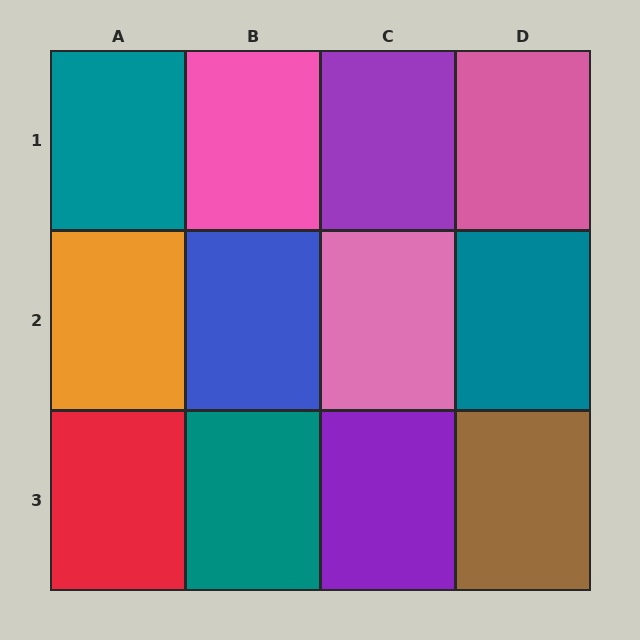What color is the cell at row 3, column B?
Teal.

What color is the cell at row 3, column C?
Purple.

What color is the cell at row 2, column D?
Teal.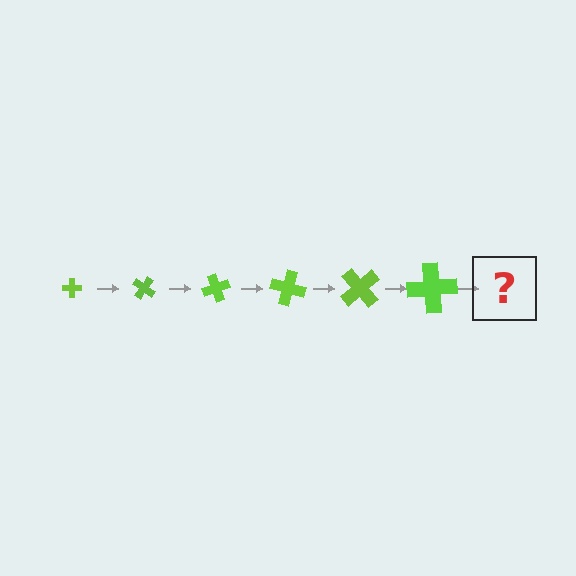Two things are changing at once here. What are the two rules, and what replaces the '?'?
The two rules are that the cross grows larger each step and it rotates 35 degrees each step. The '?' should be a cross, larger than the previous one and rotated 210 degrees from the start.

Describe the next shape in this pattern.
It should be a cross, larger than the previous one and rotated 210 degrees from the start.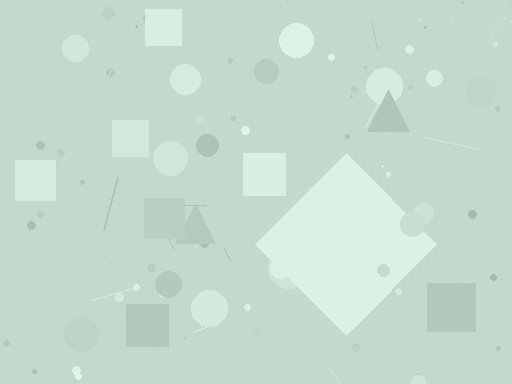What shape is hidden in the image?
A diamond is hidden in the image.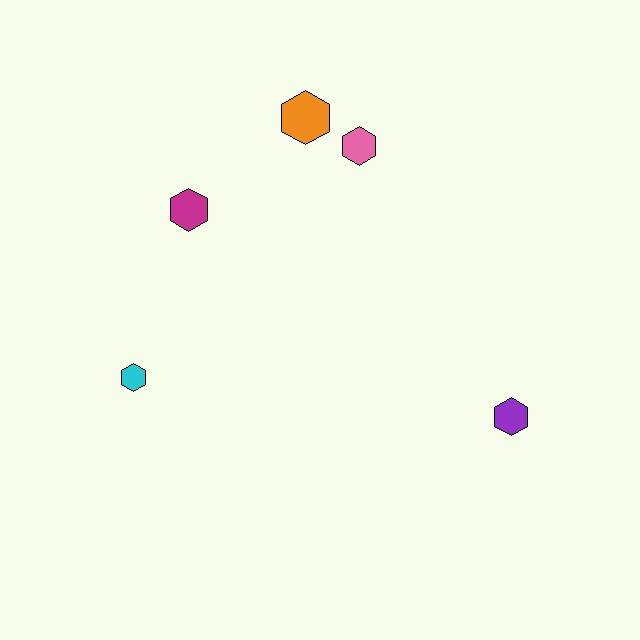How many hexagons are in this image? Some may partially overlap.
There are 5 hexagons.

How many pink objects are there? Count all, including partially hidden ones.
There is 1 pink object.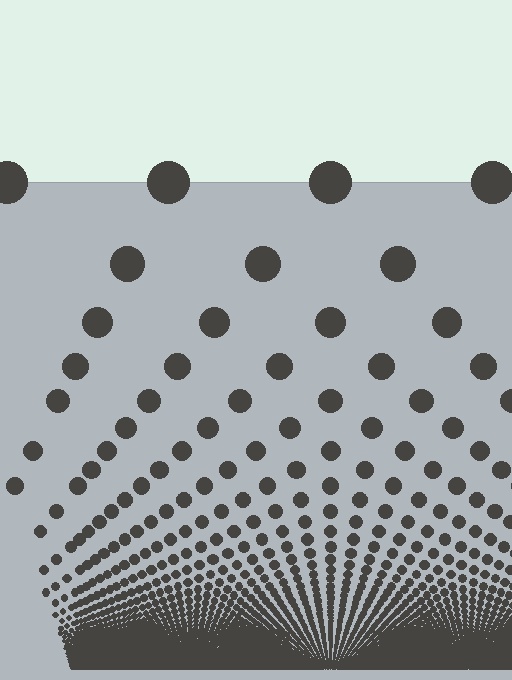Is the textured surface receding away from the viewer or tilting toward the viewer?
The surface appears to tilt toward the viewer. Texture elements get larger and sparser toward the top.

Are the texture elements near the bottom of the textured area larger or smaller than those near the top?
Smaller. The gradient is inverted — elements near the bottom are smaller and denser.